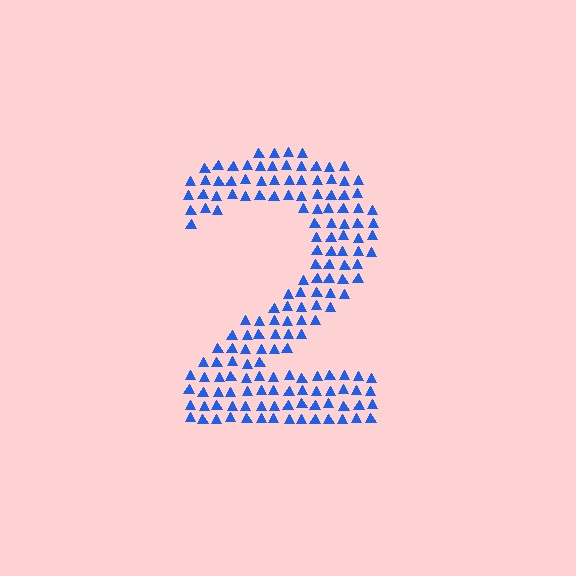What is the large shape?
The large shape is the digit 2.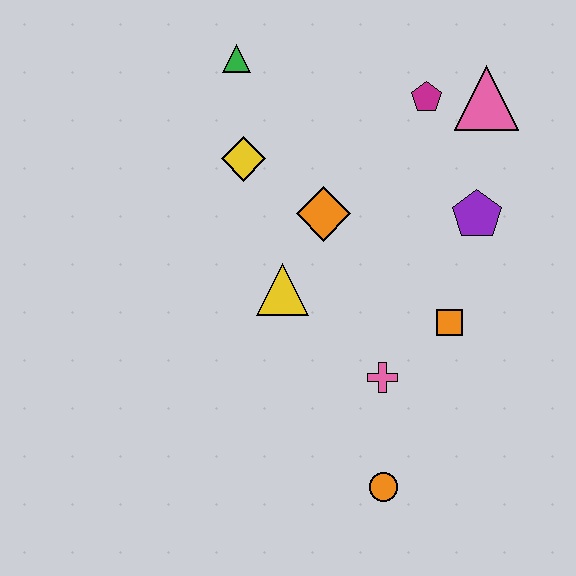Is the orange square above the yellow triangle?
No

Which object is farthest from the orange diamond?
The orange circle is farthest from the orange diamond.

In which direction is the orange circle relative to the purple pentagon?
The orange circle is below the purple pentagon.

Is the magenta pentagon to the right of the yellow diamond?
Yes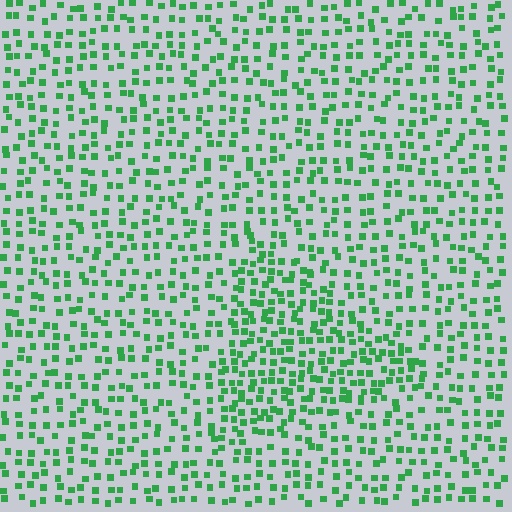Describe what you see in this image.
The image contains small green elements arranged at two different densities. A triangle-shaped region is visible where the elements are more densely packed than the surrounding area.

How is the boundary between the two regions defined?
The boundary is defined by a change in element density (approximately 1.6x ratio). All elements are the same color, size, and shape.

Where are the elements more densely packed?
The elements are more densely packed inside the triangle boundary.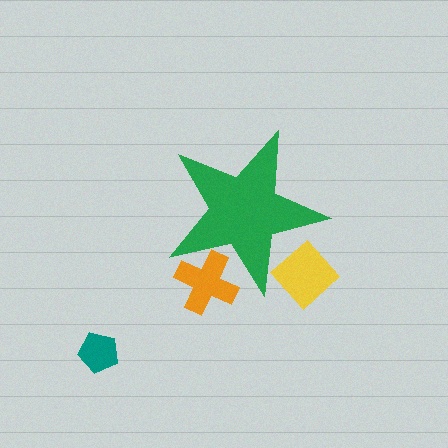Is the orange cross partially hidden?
Yes, the orange cross is partially hidden behind the green star.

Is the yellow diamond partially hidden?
Yes, the yellow diamond is partially hidden behind the green star.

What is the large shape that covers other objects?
A green star.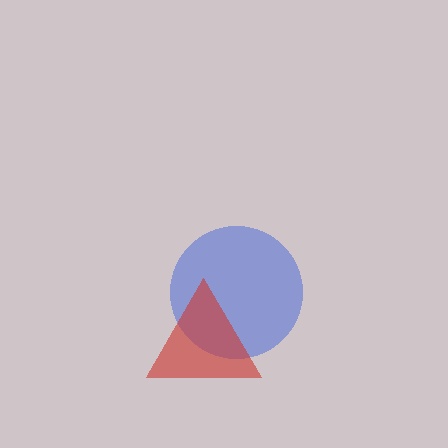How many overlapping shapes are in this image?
There are 2 overlapping shapes in the image.